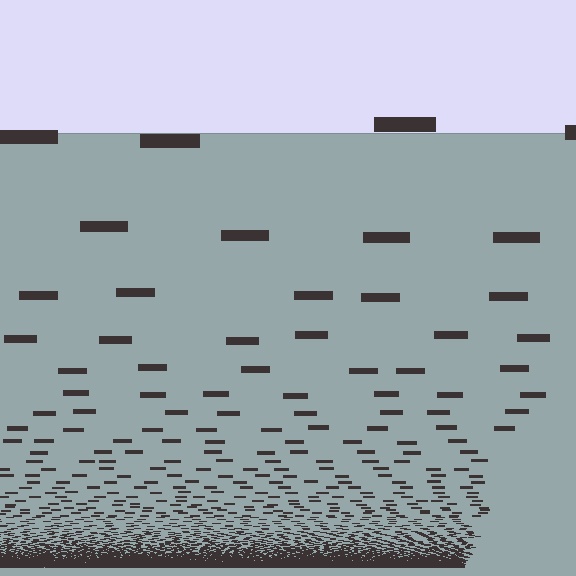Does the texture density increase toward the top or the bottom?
Density increases toward the bottom.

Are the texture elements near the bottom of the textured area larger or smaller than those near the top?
Smaller. The gradient is inverted — elements near the bottom are smaller and denser.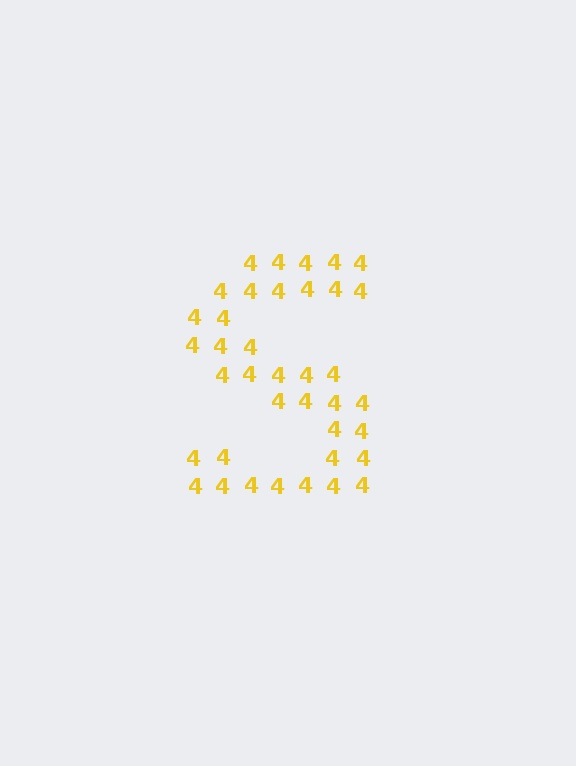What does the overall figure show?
The overall figure shows the letter S.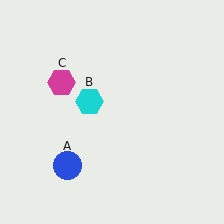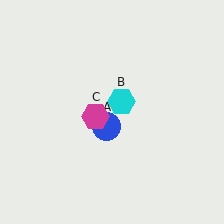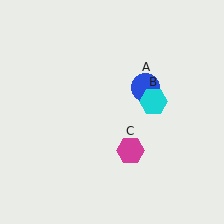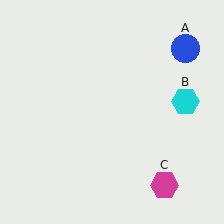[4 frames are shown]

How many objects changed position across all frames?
3 objects changed position: blue circle (object A), cyan hexagon (object B), magenta hexagon (object C).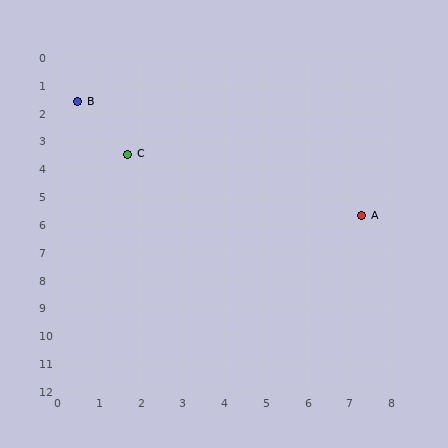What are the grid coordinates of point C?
Point C is at approximately (1.7, 3.5).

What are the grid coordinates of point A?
Point A is at approximately (7.3, 5.7).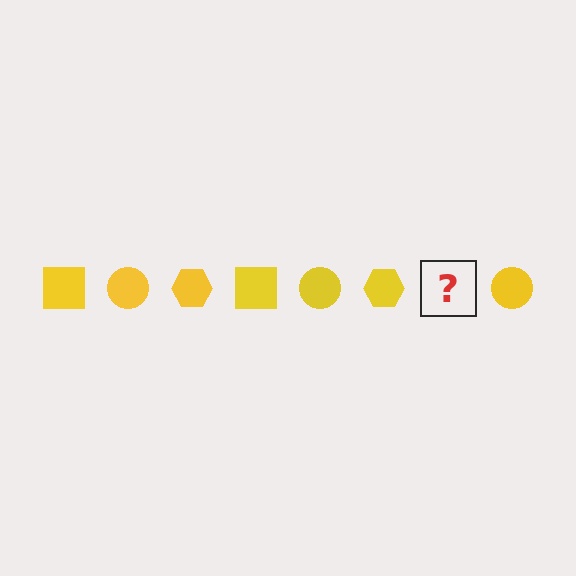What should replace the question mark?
The question mark should be replaced with a yellow square.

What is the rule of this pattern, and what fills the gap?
The rule is that the pattern cycles through square, circle, hexagon shapes in yellow. The gap should be filled with a yellow square.